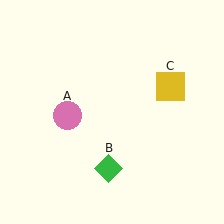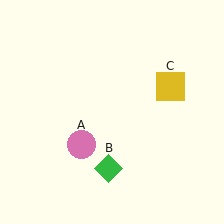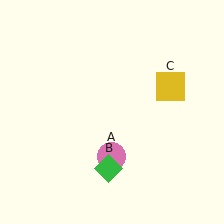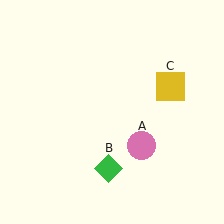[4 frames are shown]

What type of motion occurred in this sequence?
The pink circle (object A) rotated counterclockwise around the center of the scene.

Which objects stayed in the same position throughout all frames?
Green diamond (object B) and yellow square (object C) remained stationary.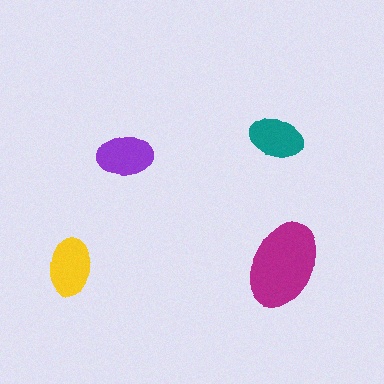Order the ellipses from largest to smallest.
the magenta one, the yellow one, the purple one, the teal one.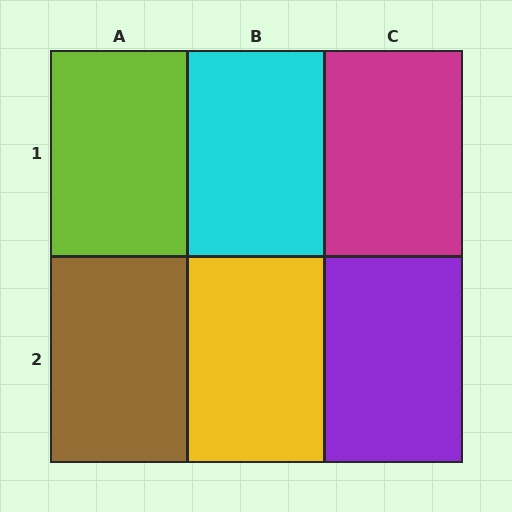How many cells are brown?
1 cell is brown.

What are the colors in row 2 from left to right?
Brown, yellow, purple.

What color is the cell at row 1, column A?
Lime.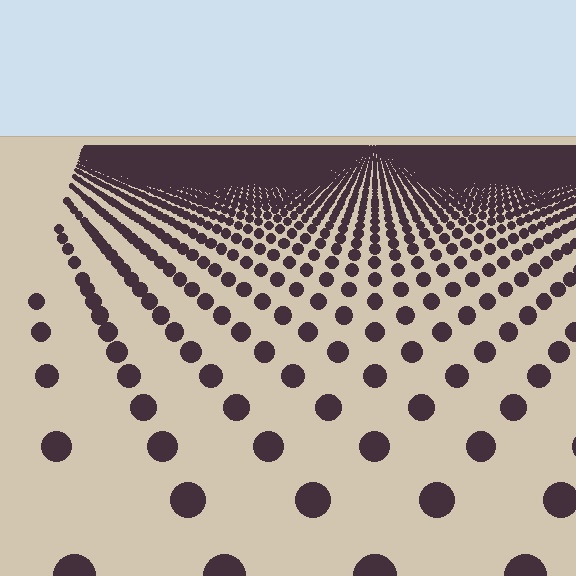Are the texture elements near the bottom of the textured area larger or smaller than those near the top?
Larger. Near the bottom, elements are closer to the viewer and appear at a bigger on-screen size.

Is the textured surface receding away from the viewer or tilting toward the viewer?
The surface is receding away from the viewer. Texture elements get smaller and denser toward the top.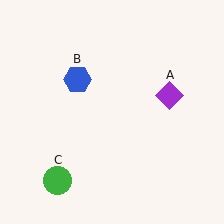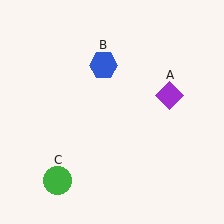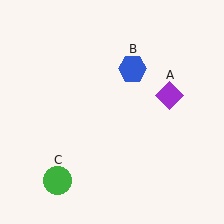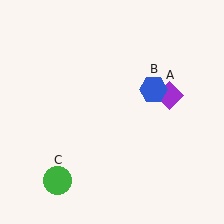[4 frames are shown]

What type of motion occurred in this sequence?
The blue hexagon (object B) rotated clockwise around the center of the scene.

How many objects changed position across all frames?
1 object changed position: blue hexagon (object B).